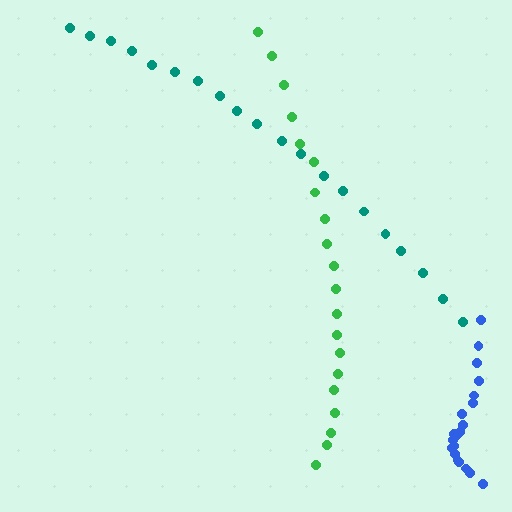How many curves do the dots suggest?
There are 3 distinct paths.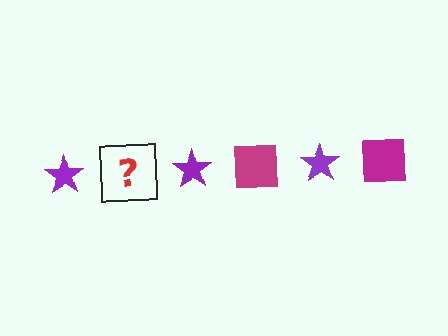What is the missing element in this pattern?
The missing element is a magenta square.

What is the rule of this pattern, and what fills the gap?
The rule is that the pattern alternates between purple star and magenta square. The gap should be filled with a magenta square.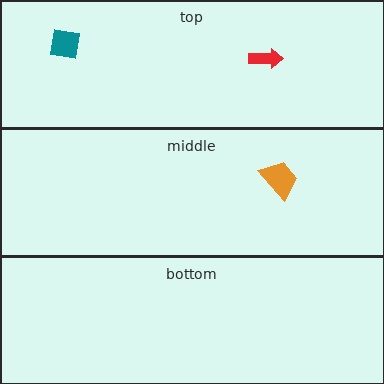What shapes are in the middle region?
The orange trapezoid.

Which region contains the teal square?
The top region.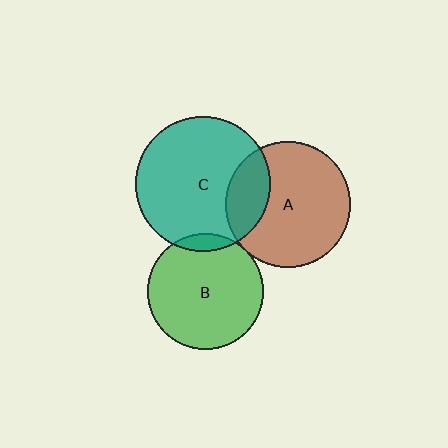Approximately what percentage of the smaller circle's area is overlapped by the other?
Approximately 25%.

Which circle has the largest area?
Circle C (teal).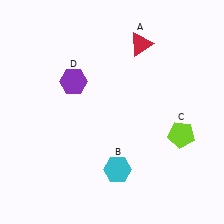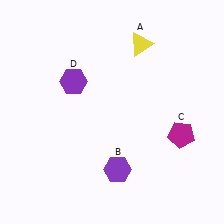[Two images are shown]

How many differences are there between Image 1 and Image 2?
There are 3 differences between the two images.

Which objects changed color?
A changed from red to yellow. B changed from cyan to purple. C changed from lime to magenta.